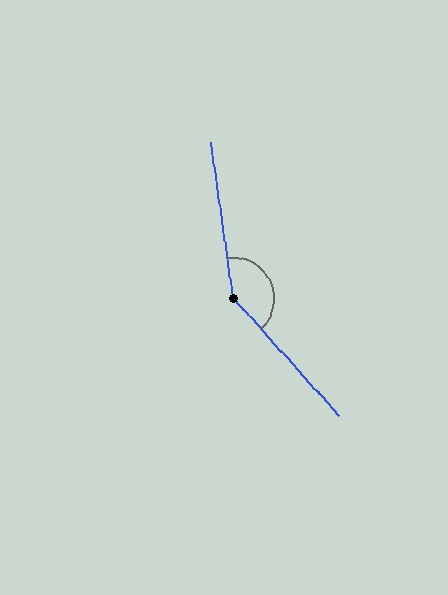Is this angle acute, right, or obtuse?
It is obtuse.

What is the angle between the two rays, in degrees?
Approximately 146 degrees.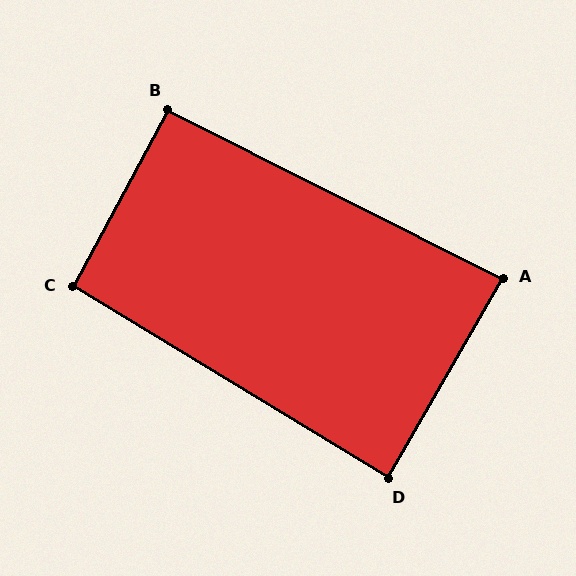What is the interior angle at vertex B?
Approximately 92 degrees (approximately right).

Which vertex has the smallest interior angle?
A, at approximately 87 degrees.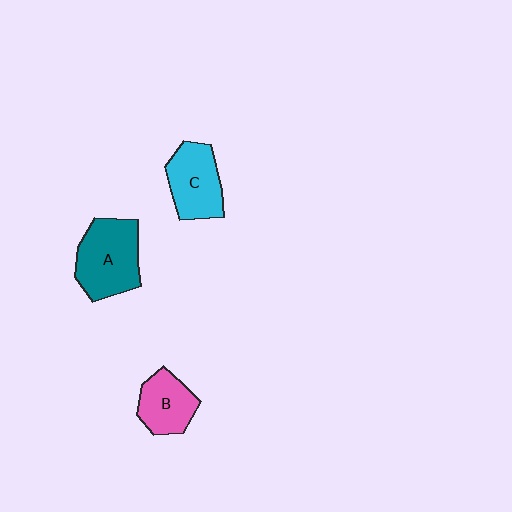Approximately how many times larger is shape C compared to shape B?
Approximately 1.2 times.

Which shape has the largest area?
Shape A (teal).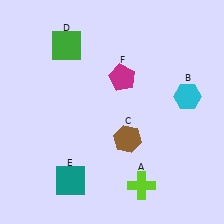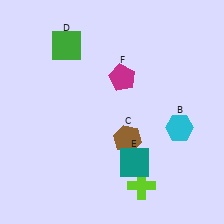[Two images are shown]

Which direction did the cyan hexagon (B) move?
The cyan hexagon (B) moved down.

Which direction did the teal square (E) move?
The teal square (E) moved right.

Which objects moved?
The objects that moved are: the cyan hexagon (B), the teal square (E).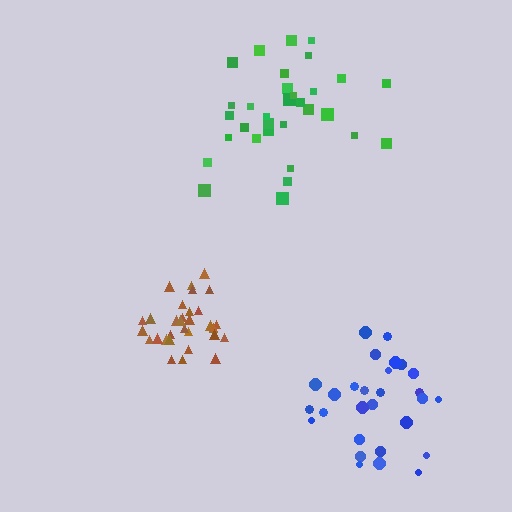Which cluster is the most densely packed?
Brown.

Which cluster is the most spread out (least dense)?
Green.